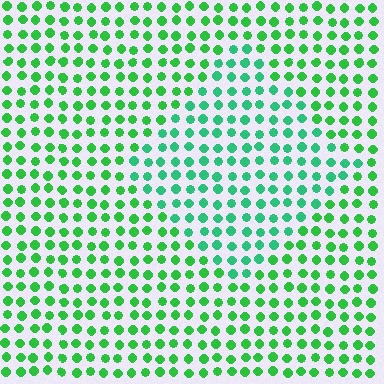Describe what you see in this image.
The image is filled with small green elements in a uniform arrangement. A diamond-shaped region is visible where the elements are tinted to a slightly different hue, forming a subtle color boundary.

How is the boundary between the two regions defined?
The boundary is defined purely by a slight shift in hue (about 25 degrees). Spacing, size, and orientation are identical on both sides.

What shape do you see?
I see a diamond.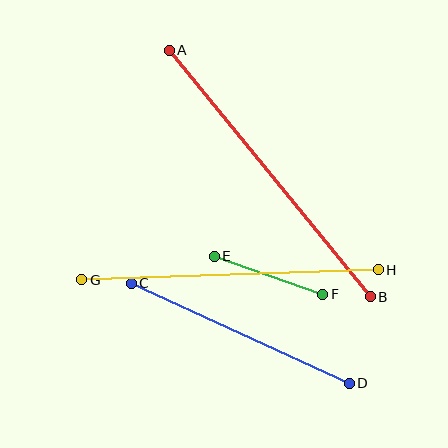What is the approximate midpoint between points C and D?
The midpoint is at approximately (240, 333) pixels.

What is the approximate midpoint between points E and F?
The midpoint is at approximately (268, 275) pixels.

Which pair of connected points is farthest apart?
Points A and B are farthest apart.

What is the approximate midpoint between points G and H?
The midpoint is at approximately (230, 275) pixels.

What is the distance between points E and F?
The distance is approximately 115 pixels.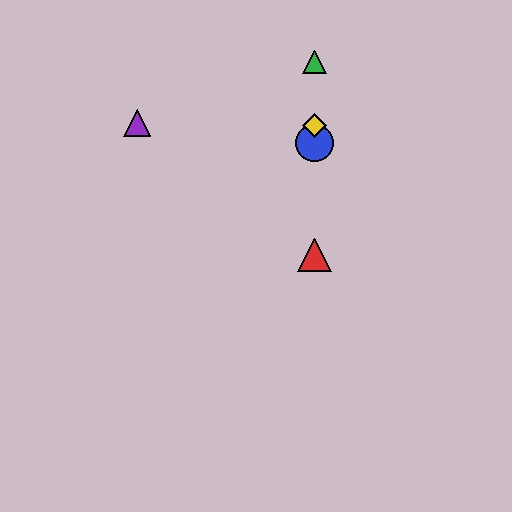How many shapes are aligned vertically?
4 shapes (the red triangle, the blue circle, the green triangle, the yellow diamond) are aligned vertically.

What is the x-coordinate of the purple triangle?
The purple triangle is at x≈137.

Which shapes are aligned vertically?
The red triangle, the blue circle, the green triangle, the yellow diamond are aligned vertically.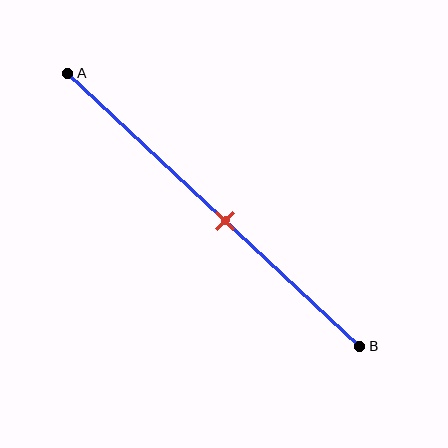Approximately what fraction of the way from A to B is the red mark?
The red mark is approximately 55% of the way from A to B.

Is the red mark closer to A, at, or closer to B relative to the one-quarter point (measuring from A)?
The red mark is closer to point B than the one-quarter point of segment AB.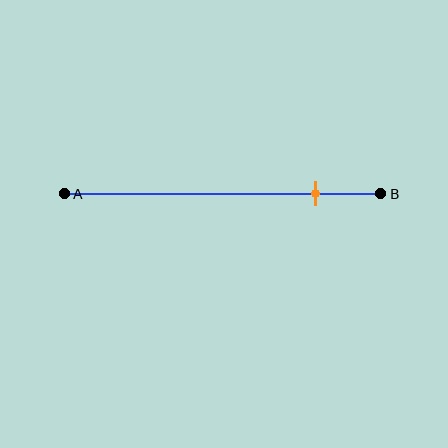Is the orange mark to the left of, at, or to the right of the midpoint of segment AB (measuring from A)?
The orange mark is to the right of the midpoint of segment AB.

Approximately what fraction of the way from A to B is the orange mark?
The orange mark is approximately 80% of the way from A to B.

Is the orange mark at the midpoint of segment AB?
No, the mark is at about 80% from A, not at the 50% midpoint.